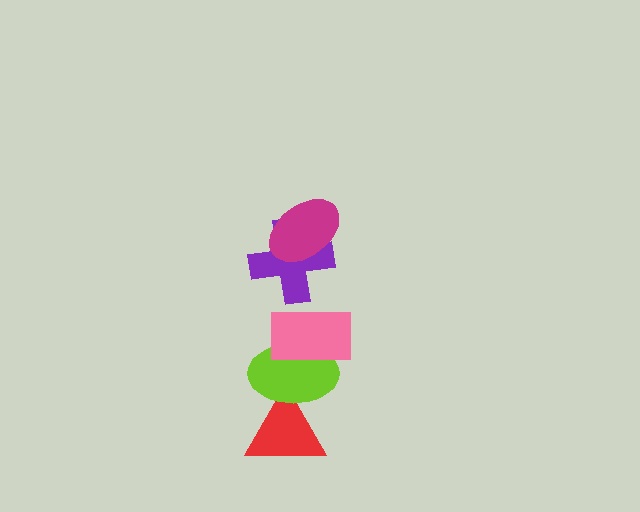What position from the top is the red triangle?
The red triangle is 5th from the top.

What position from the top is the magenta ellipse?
The magenta ellipse is 1st from the top.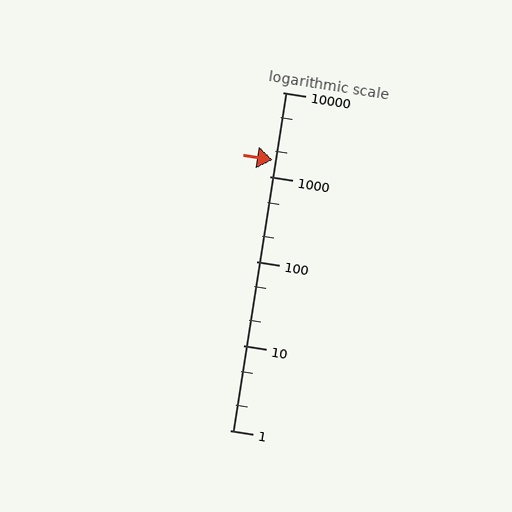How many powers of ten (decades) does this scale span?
The scale spans 4 decades, from 1 to 10000.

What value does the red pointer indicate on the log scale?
The pointer indicates approximately 1600.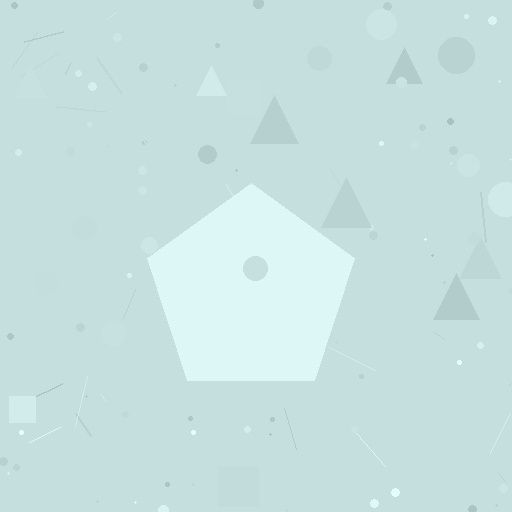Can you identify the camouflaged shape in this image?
The camouflaged shape is a pentagon.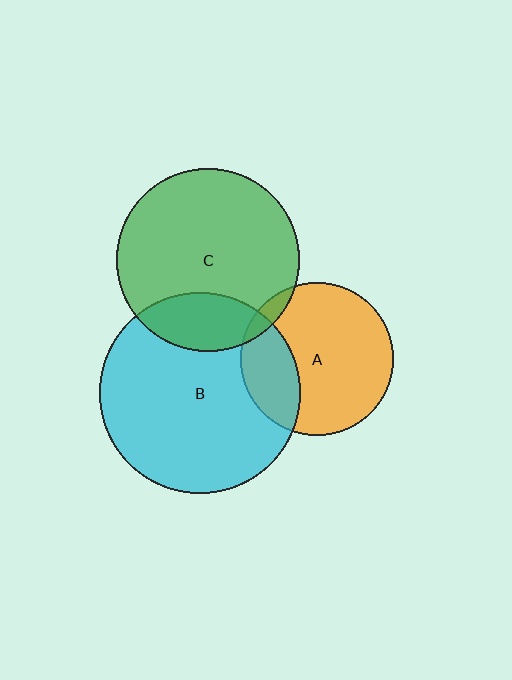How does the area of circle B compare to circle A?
Approximately 1.7 times.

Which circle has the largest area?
Circle B (cyan).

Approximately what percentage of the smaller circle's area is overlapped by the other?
Approximately 5%.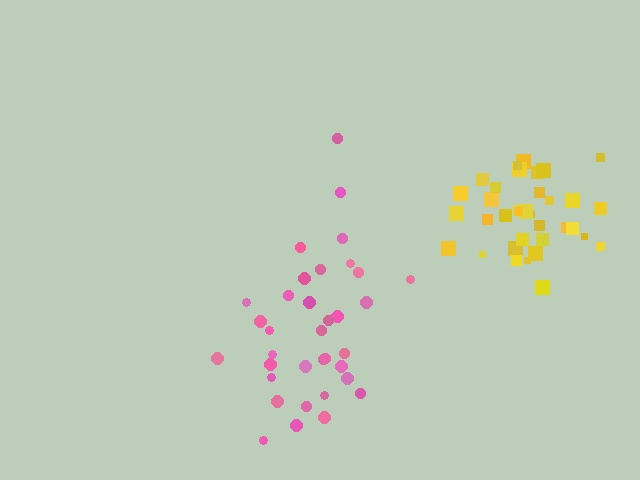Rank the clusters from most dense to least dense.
yellow, pink.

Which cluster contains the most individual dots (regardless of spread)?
Yellow (35).